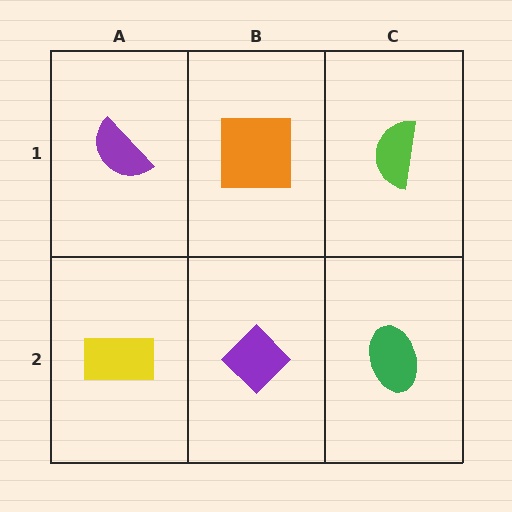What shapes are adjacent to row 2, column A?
A purple semicircle (row 1, column A), a purple diamond (row 2, column B).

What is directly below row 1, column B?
A purple diamond.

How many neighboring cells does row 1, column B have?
3.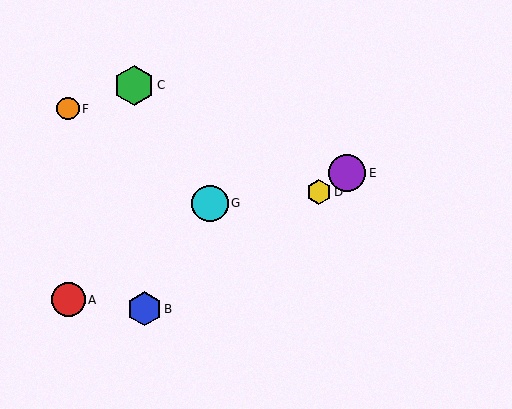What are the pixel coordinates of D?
Object D is at (319, 192).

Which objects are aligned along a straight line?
Objects B, D, E are aligned along a straight line.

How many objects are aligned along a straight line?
3 objects (B, D, E) are aligned along a straight line.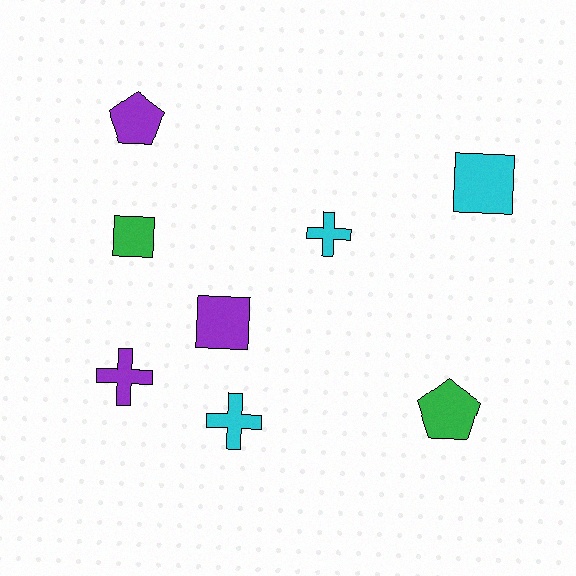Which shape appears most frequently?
Cross, with 3 objects.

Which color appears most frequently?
Cyan, with 3 objects.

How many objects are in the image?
There are 8 objects.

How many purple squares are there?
There is 1 purple square.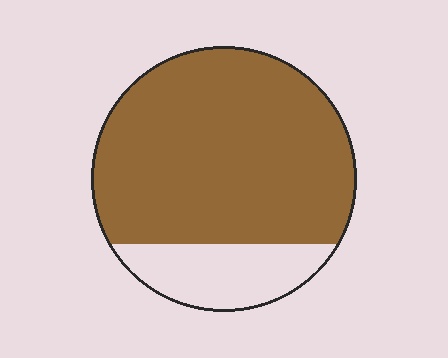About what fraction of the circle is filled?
About four fifths (4/5).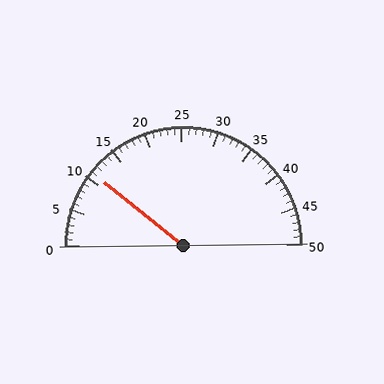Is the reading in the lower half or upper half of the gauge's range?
The reading is in the lower half of the range (0 to 50).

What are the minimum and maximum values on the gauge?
The gauge ranges from 0 to 50.